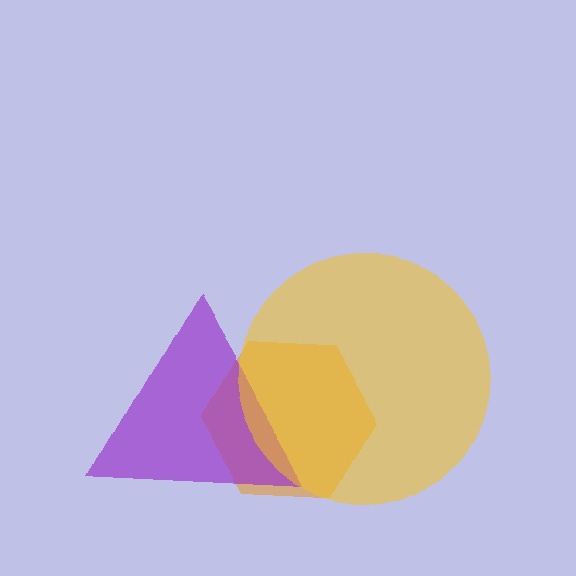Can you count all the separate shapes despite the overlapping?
Yes, there are 3 separate shapes.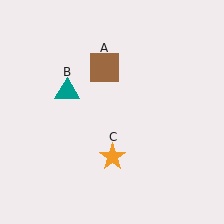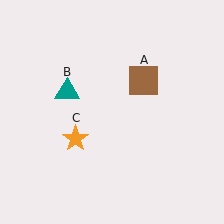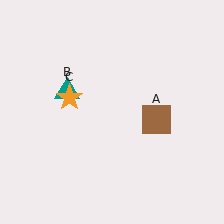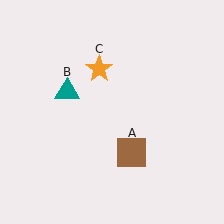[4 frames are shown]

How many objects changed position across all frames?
2 objects changed position: brown square (object A), orange star (object C).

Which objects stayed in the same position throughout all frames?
Teal triangle (object B) remained stationary.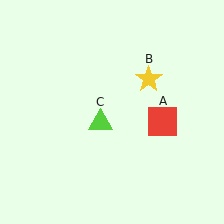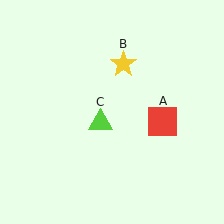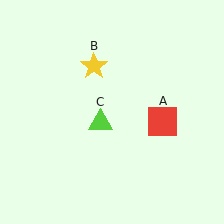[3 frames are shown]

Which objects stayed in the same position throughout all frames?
Red square (object A) and lime triangle (object C) remained stationary.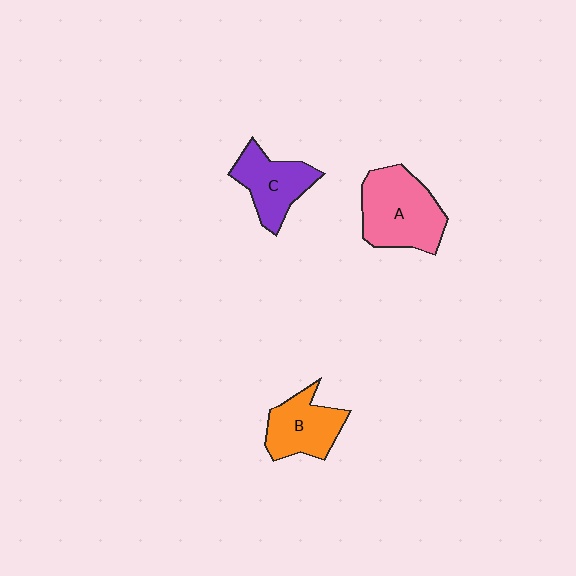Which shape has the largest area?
Shape A (pink).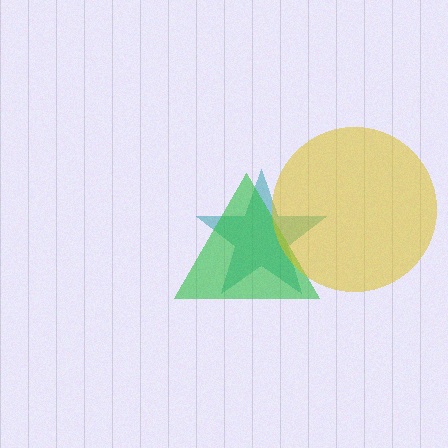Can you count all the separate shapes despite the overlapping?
Yes, there are 3 separate shapes.